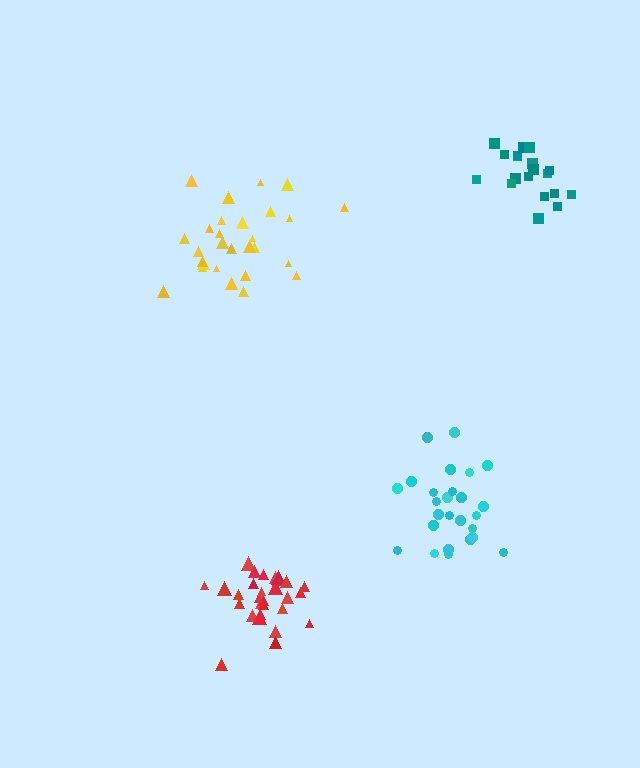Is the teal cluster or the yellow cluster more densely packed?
Teal.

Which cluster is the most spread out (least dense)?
Yellow.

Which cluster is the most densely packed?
Red.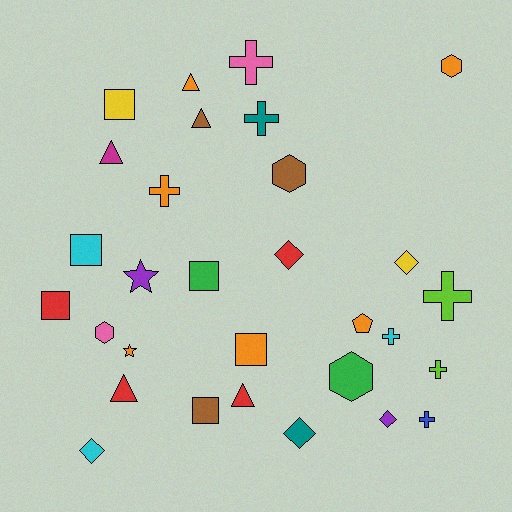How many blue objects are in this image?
There is 1 blue object.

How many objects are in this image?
There are 30 objects.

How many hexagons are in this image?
There are 4 hexagons.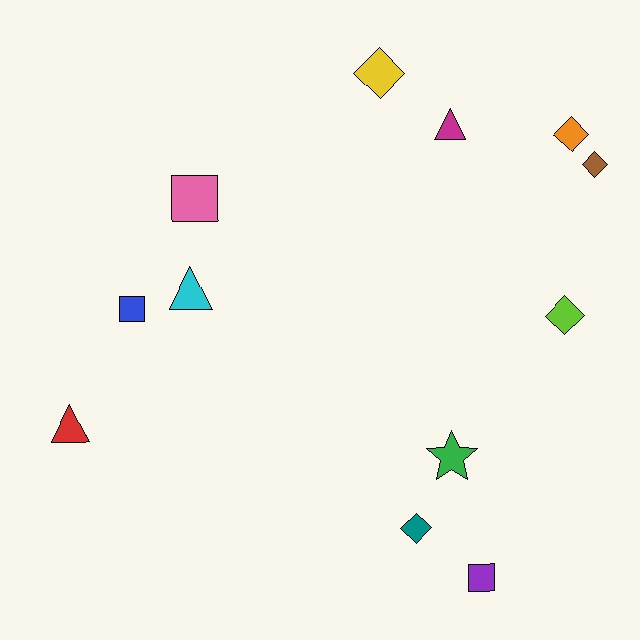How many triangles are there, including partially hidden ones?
There are 3 triangles.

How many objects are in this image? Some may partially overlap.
There are 12 objects.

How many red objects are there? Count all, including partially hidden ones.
There is 1 red object.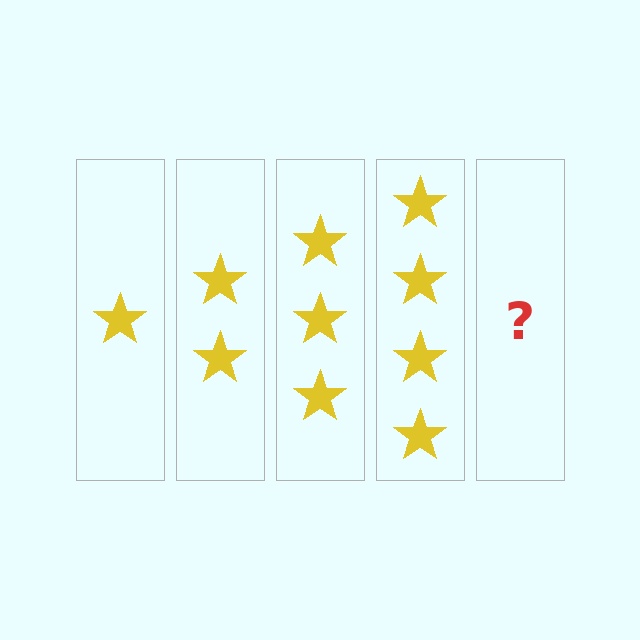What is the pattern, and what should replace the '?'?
The pattern is that each step adds one more star. The '?' should be 5 stars.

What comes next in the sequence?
The next element should be 5 stars.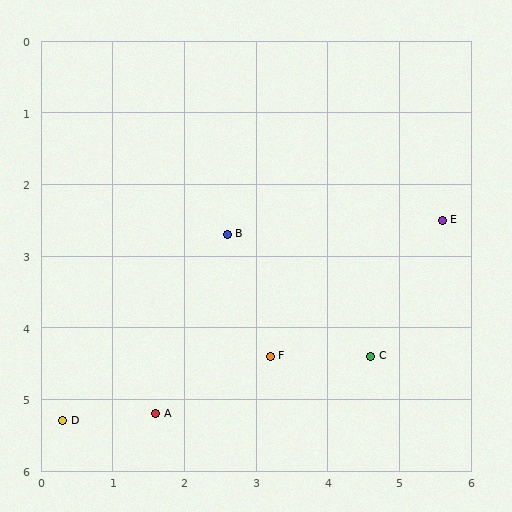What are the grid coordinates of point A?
Point A is at approximately (1.6, 5.2).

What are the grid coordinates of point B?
Point B is at approximately (2.6, 2.7).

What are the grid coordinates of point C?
Point C is at approximately (4.6, 4.4).